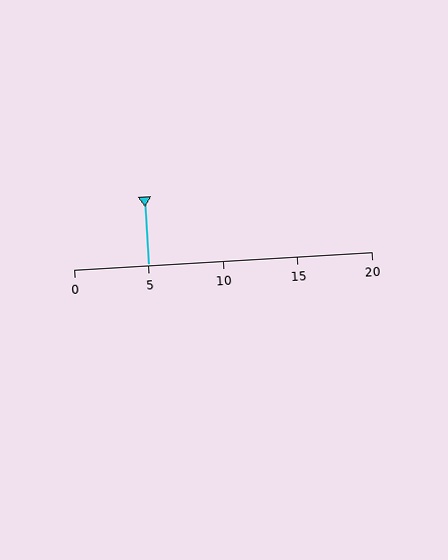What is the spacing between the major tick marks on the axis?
The major ticks are spaced 5 apart.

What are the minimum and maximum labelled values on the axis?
The axis runs from 0 to 20.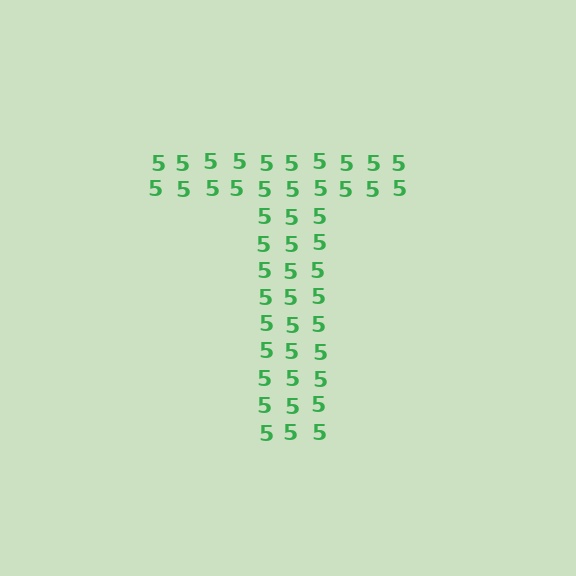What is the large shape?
The large shape is the letter T.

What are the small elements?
The small elements are digit 5's.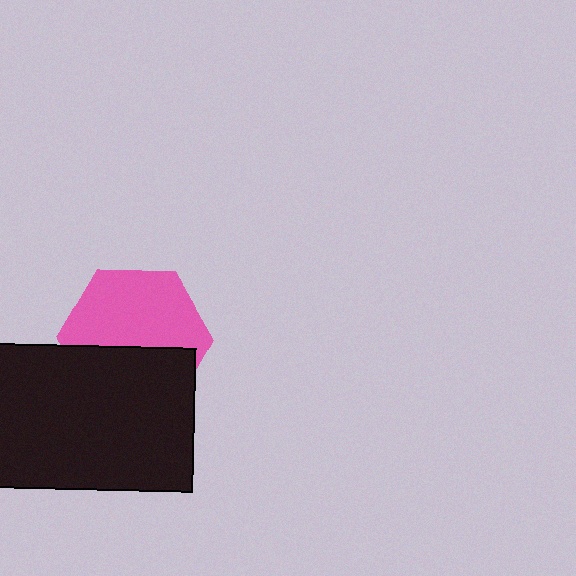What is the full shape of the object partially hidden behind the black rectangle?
The partially hidden object is a pink hexagon.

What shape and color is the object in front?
The object in front is a black rectangle.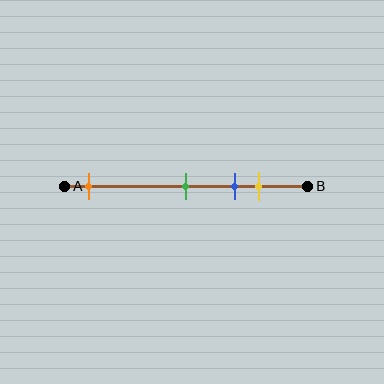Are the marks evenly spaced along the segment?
No, the marks are not evenly spaced.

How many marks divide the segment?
There are 4 marks dividing the segment.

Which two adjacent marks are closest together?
The blue and yellow marks are the closest adjacent pair.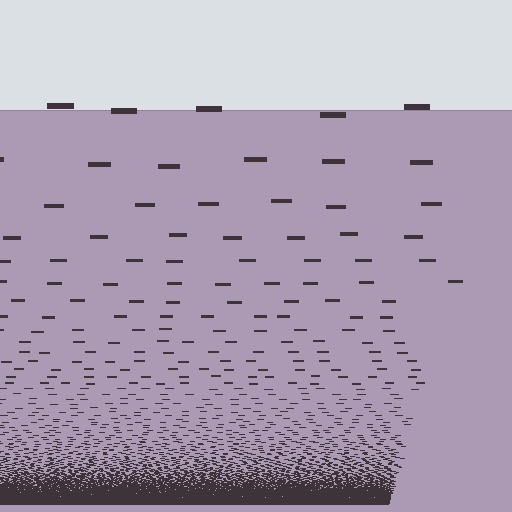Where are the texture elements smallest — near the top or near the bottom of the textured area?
Near the bottom.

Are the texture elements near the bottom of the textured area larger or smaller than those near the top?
Smaller. The gradient is inverted — elements near the bottom are smaller and denser.